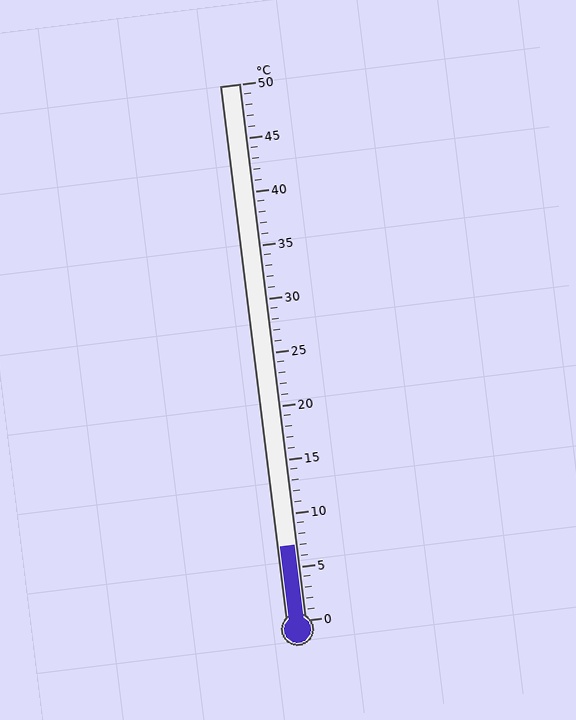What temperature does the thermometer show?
The thermometer shows approximately 7°C.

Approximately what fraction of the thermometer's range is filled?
The thermometer is filled to approximately 15% of its range.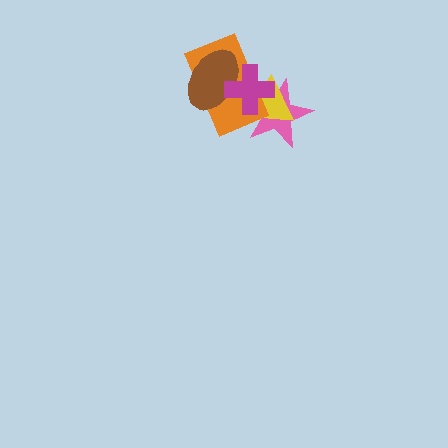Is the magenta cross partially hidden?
No, no other shape covers it.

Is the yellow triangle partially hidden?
Yes, it is partially covered by another shape.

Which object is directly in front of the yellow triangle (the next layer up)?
The orange rectangle is directly in front of the yellow triangle.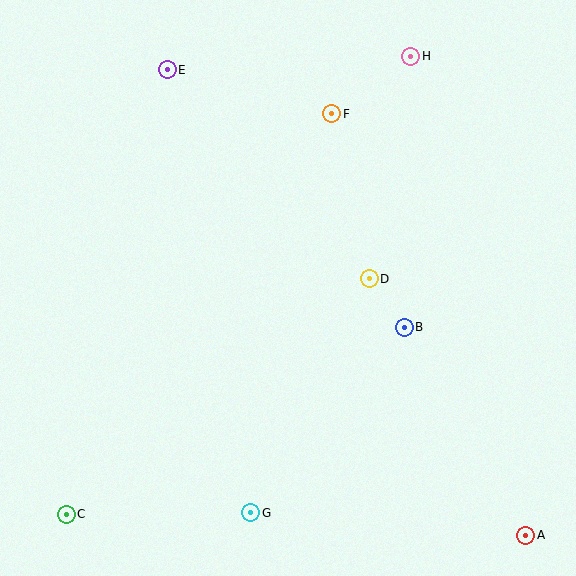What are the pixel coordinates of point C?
Point C is at (66, 514).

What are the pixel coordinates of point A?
Point A is at (526, 535).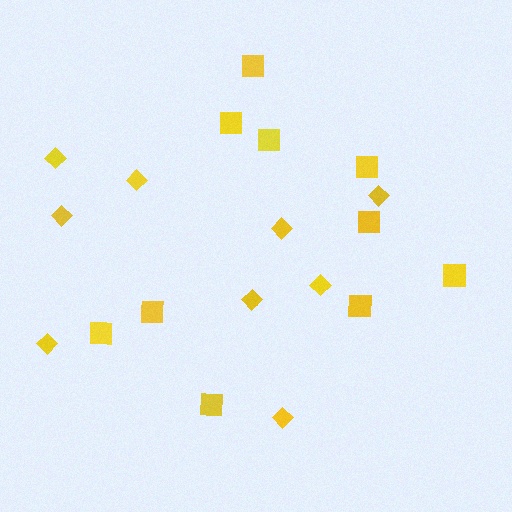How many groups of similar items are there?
There are 2 groups: one group of diamonds (9) and one group of squares (10).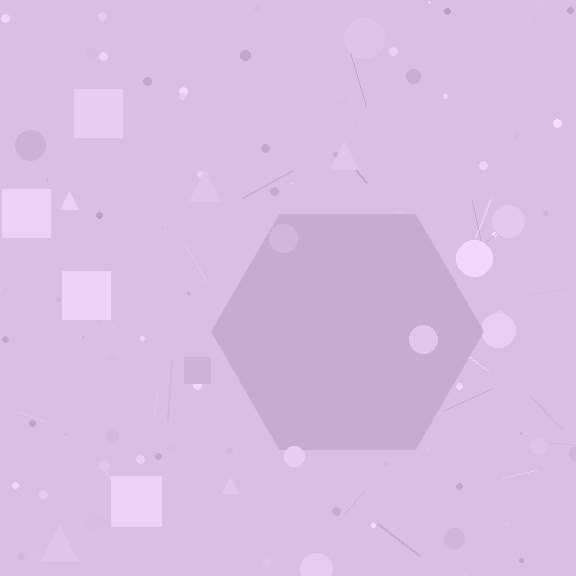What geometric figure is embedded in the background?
A hexagon is embedded in the background.